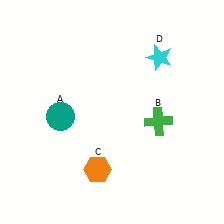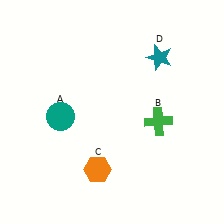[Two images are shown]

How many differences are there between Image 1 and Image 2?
There is 1 difference between the two images.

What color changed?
The star (D) changed from cyan in Image 1 to teal in Image 2.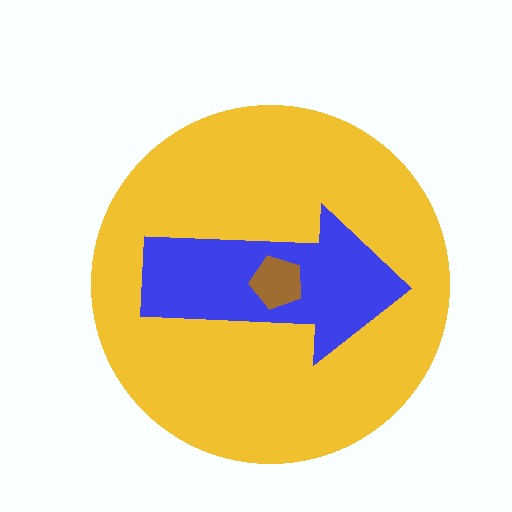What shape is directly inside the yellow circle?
The blue arrow.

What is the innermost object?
The brown pentagon.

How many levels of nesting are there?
3.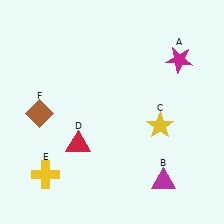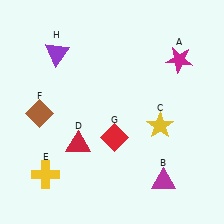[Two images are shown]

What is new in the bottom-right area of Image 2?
A red diamond (G) was added in the bottom-right area of Image 2.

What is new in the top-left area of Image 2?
A purple triangle (H) was added in the top-left area of Image 2.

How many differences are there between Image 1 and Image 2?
There are 2 differences between the two images.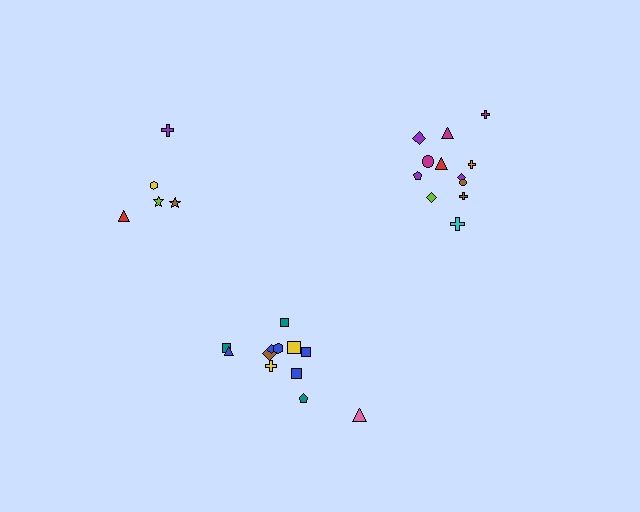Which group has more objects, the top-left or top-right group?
The top-right group.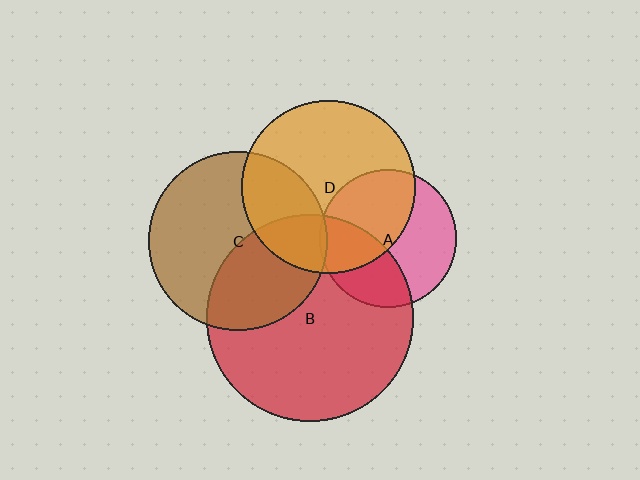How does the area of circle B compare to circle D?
Approximately 1.4 times.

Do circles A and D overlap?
Yes.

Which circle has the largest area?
Circle B (red).